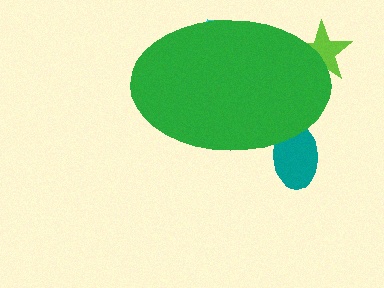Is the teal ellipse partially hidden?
Yes, the teal ellipse is partially hidden behind the green ellipse.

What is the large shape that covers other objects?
A green ellipse.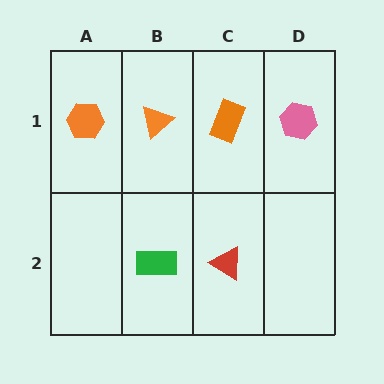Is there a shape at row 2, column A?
No, that cell is empty.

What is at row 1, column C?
An orange rectangle.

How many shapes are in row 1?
4 shapes.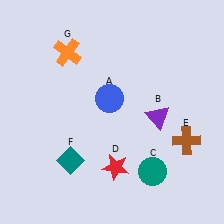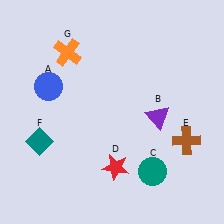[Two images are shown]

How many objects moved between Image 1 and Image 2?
2 objects moved between the two images.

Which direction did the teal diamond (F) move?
The teal diamond (F) moved left.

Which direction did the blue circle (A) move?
The blue circle (A) moved left.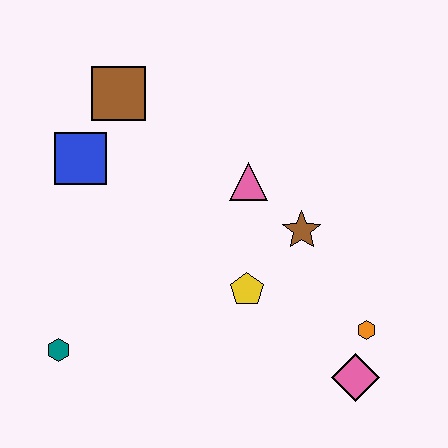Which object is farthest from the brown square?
The pink diamond is farthest from the brown square.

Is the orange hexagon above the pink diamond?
Yes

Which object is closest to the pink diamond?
The orange hexagon is closest to the pink diamond.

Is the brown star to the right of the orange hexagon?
No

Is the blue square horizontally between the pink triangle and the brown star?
No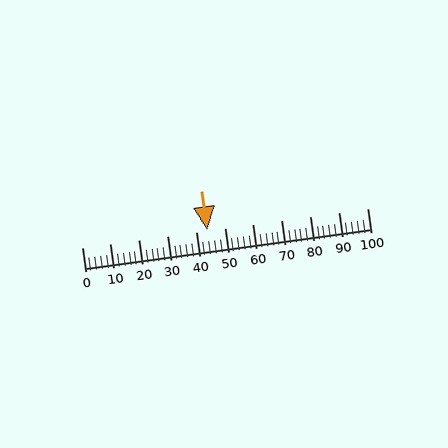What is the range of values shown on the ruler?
The ruler shows values from 0 to 100.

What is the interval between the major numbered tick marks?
The major tick marks are spaced 10 units apart.